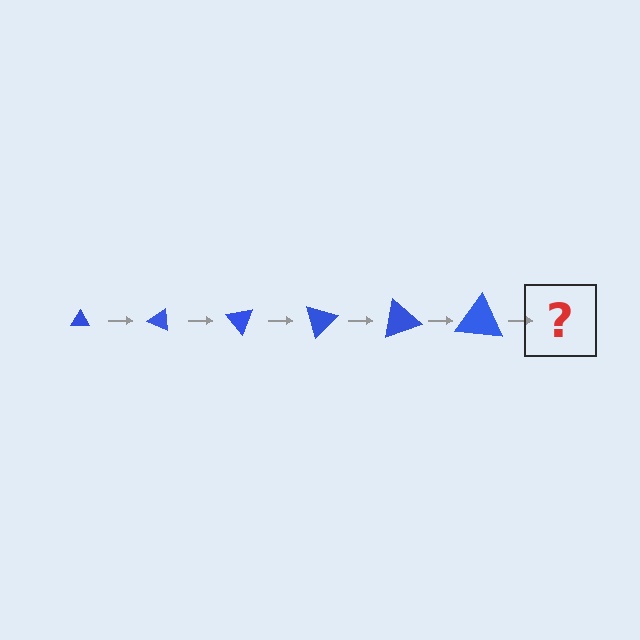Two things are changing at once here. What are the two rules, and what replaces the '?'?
The two rules are that the triangle grows larger each step and it rotates 25 degrees each step. The '?' should be a triangle, larger than the previous one and rotated 150 degrees from the start.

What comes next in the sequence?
The next element should be a triangle, larger than the previous one and rotated 150 degrees from the start.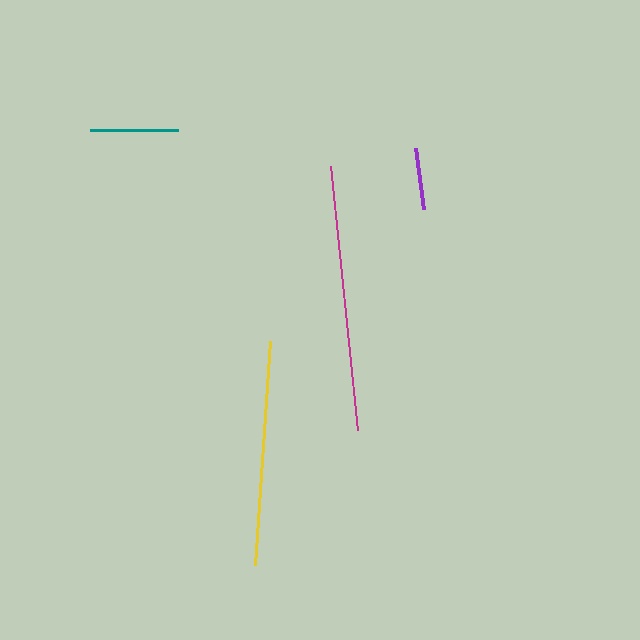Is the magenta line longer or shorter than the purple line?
The magenta line is longer than the purple line.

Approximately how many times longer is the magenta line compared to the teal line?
The magenta line is approximately 3.0 times the length of the teal line.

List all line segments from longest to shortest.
From longest to shortest: magenta, yellow, teal, purple.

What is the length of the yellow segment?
The yellow segment is approximately 224 pixels long.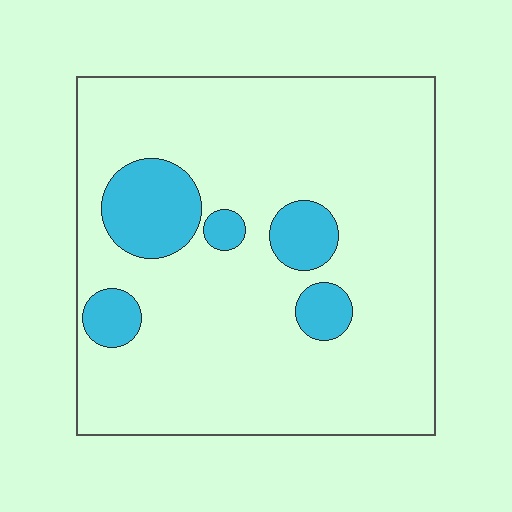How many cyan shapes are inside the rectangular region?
5.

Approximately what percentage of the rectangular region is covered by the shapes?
Approximately 15%.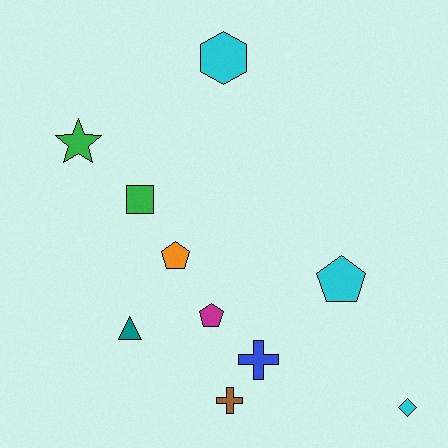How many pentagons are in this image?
There are 3 pentagons.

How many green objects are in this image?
There are 2 green objects.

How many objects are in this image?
There are 10 objects.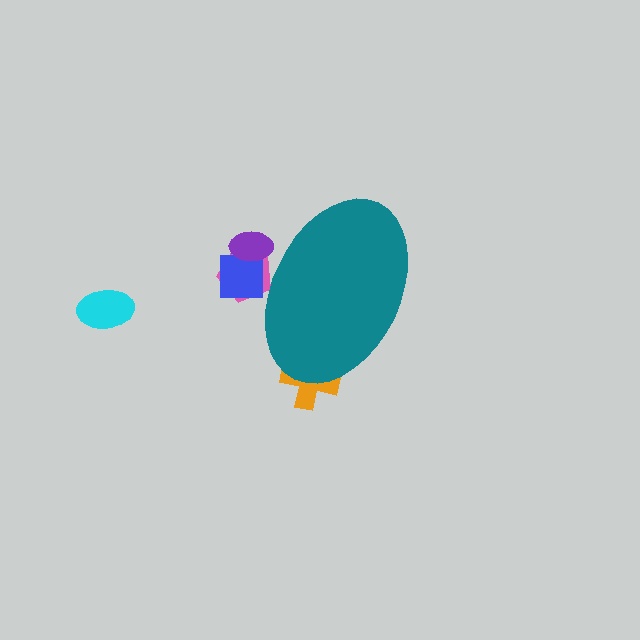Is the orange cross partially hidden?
Yes, the orange cross is partially hidden behind the teal ellipse.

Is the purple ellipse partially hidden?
Yes, the purple ellipse is partially hidden behind the teal ellipse.